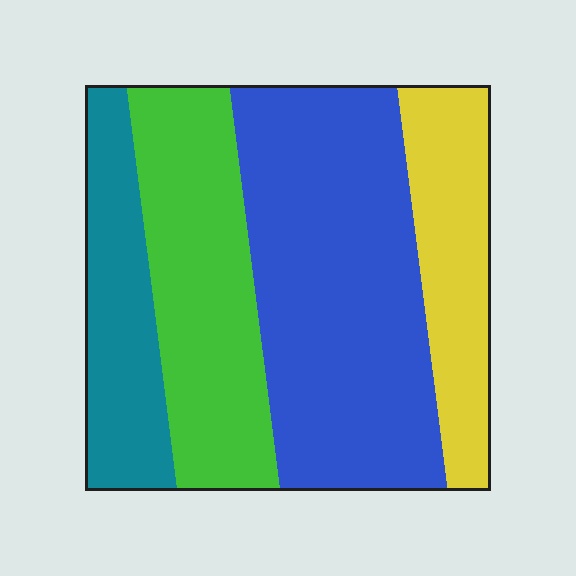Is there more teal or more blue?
Blue.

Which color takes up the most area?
Blue, at roughly 40%.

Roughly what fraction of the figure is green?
Green covers 25% of the figure.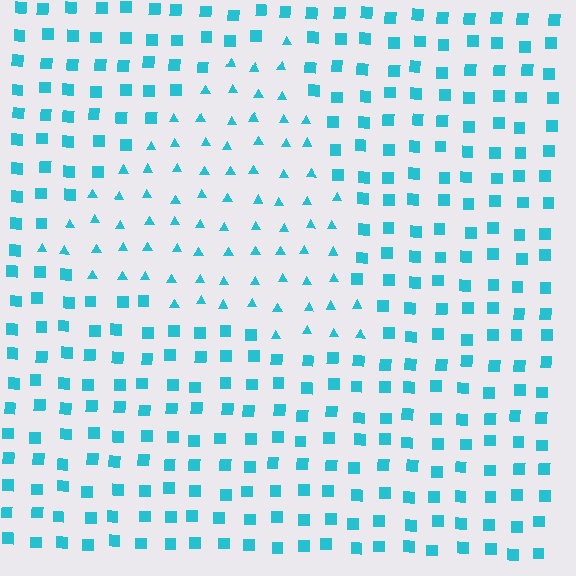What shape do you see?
I see a triangle.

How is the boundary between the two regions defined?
The boundary is defined by a change in element shape: triangles inside vs. squares outside. All elements share the same color and spacing.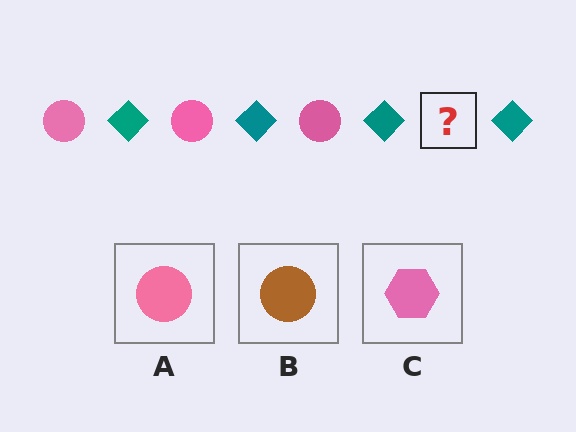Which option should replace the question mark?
Option A.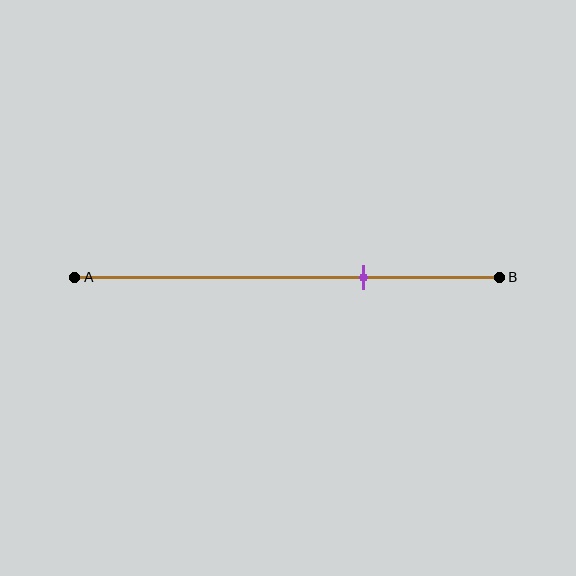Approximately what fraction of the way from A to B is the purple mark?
The purple mark is approximately 70% of the way from A to B.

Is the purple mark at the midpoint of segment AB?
No, the mark is at about 70% from A, not at the 50% midpoint.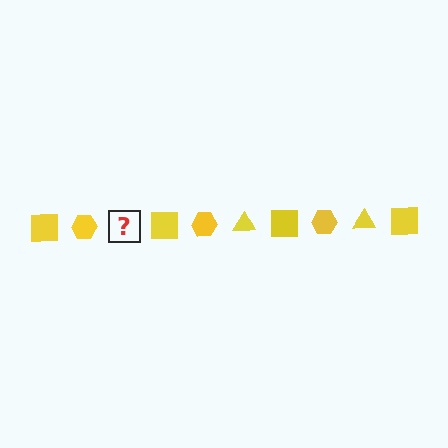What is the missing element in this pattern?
The missing element is a yellow triangle.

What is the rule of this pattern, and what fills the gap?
The rule is that the pattern cycles through square, hexagon, triangle shapes in yellow. The gap should be filled with a yellow triangle.